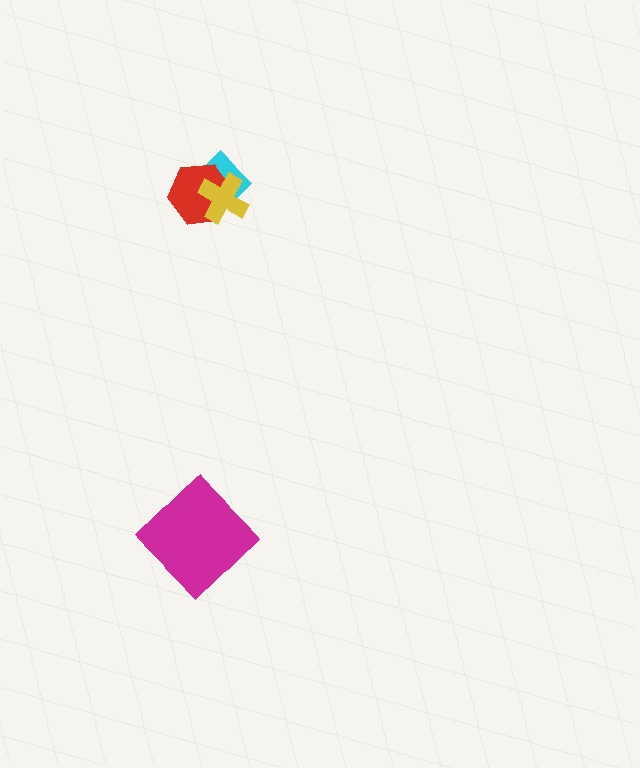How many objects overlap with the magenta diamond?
0 objects overlap with the magenta diamond.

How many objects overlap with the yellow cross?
2 objects overlap with the yellow cross.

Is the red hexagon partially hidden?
Yes, it is partially covered by another shape.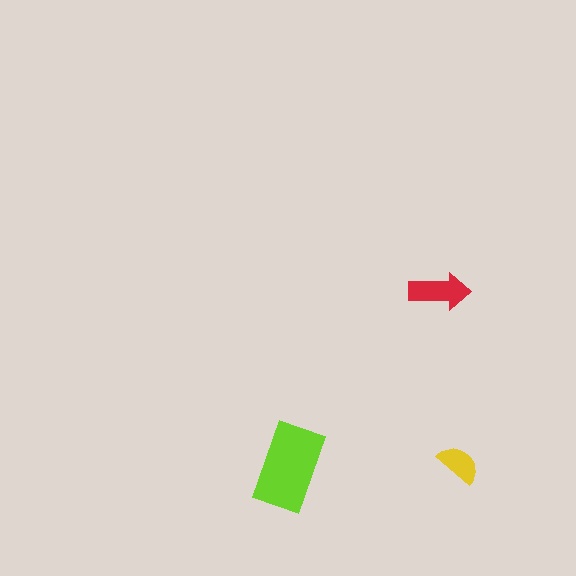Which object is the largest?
The lime rectangle.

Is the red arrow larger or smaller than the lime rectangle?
Smaller.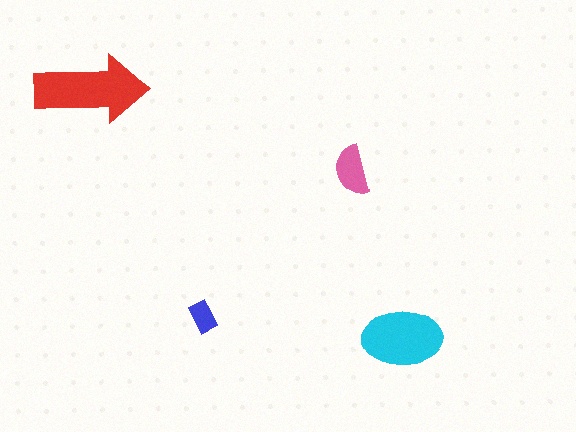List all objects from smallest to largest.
The blue rectangle, the pink semicircle, the cyan ellipse, the red arrow.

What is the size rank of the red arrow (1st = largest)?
1st.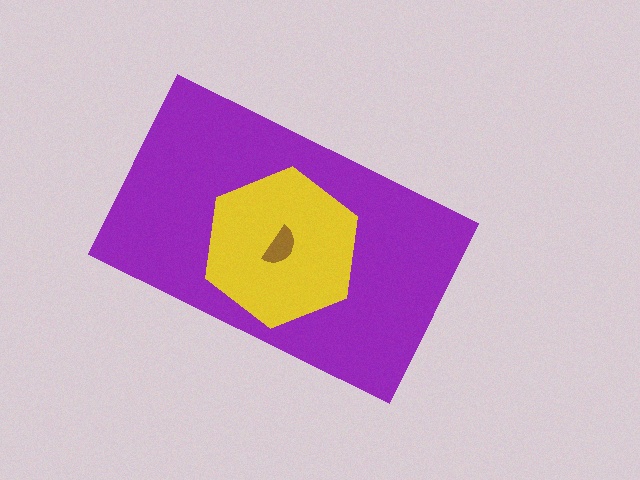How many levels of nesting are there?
3.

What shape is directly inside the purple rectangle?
The yellow hexagon.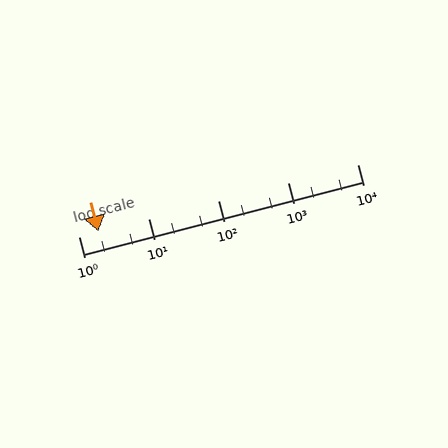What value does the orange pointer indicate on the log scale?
The pointer indicates approximately 1.9.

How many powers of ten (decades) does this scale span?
The scale spans 4 decades, from 1 to 10000.